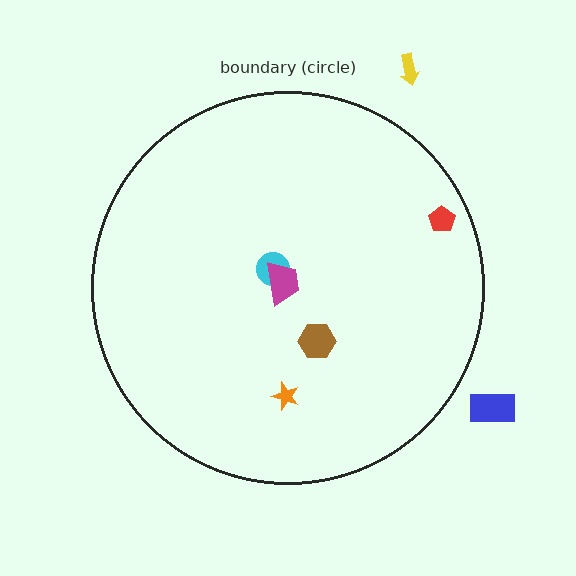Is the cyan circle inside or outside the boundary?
Inside.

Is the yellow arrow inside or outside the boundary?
Outside.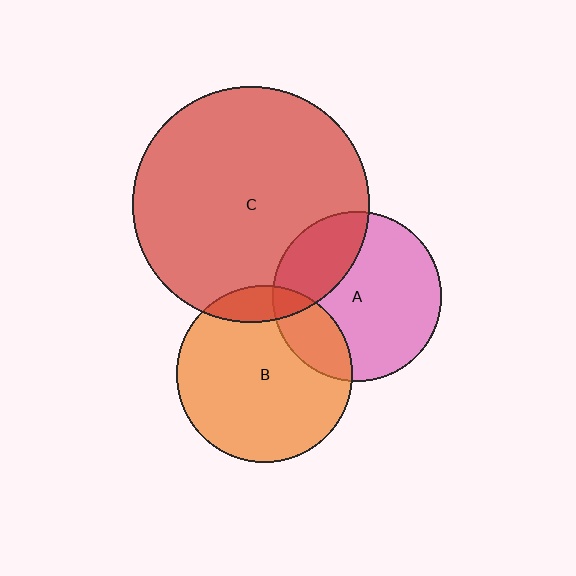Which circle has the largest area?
Circle C (red).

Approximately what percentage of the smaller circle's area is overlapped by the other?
Approximately 25%.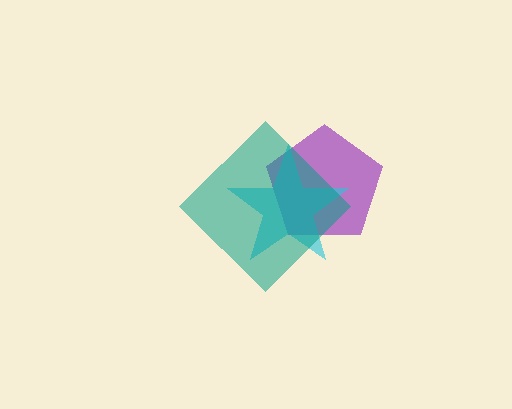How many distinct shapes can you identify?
There are 3 distinct shapes: a purple pentagon, a cyan star, a teal diamond.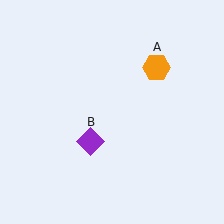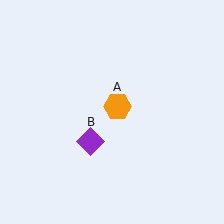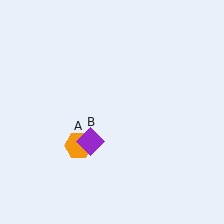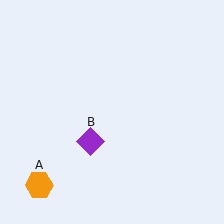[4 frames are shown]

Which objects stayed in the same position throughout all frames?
Purple diamond (object B) remained stationary.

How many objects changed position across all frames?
1 object changed position: orange hexagon (object A).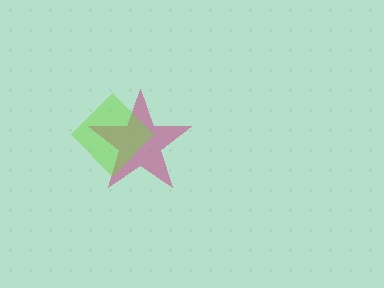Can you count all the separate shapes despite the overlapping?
Yes, there are 2 separate shapes.